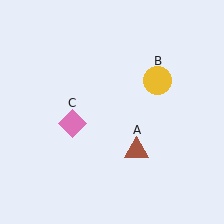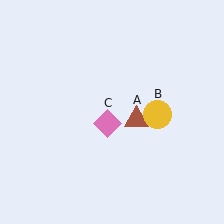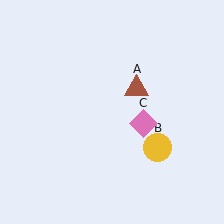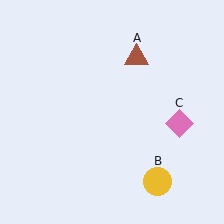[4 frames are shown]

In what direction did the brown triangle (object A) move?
The brown triangle (object A) moved up.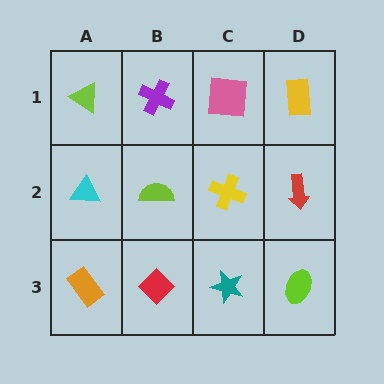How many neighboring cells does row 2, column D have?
3.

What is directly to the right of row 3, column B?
A teal star.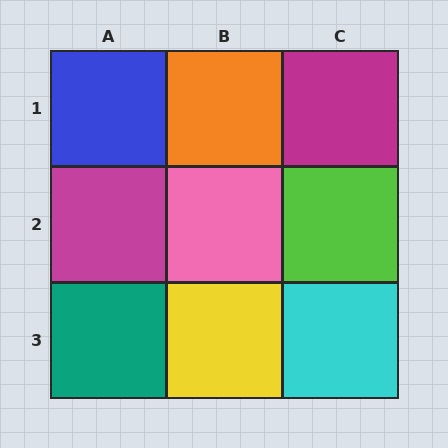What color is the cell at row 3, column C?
Cyan.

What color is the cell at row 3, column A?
Teal.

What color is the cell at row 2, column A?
Magenta.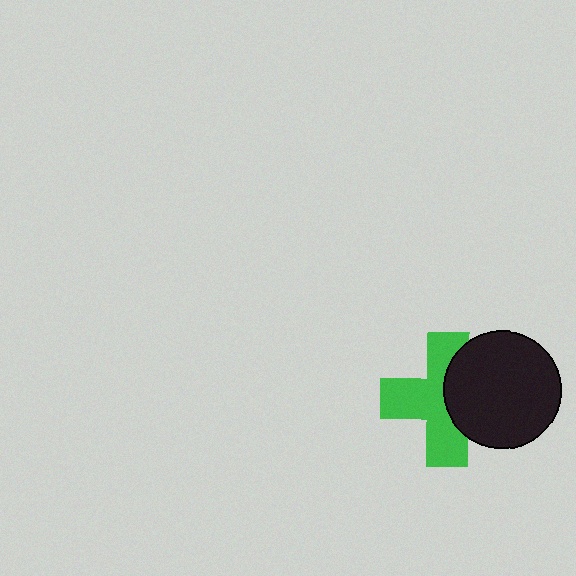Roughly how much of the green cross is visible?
About half of it is visible (roughly 62%).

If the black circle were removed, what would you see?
You would see the complete green cross.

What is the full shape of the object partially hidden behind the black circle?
The partially hidden object is a green cross.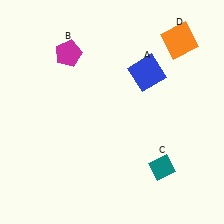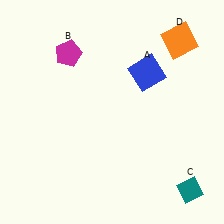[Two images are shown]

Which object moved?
The teal diamond (C) moved right.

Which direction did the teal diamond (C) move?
The teal diamond (C) moved right.